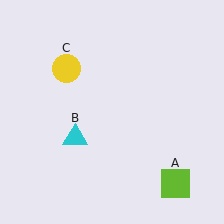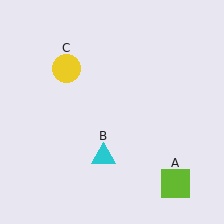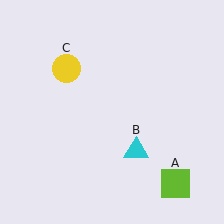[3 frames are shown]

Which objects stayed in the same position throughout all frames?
Lime square (object A) and yellow circle (object C) remained stationary.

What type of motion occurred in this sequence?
The cyan triangle (object B) rotated counterclockwise around the center of the scene.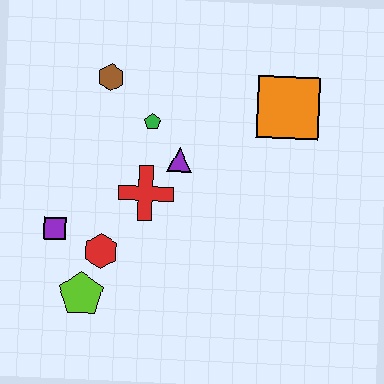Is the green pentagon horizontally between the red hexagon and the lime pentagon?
No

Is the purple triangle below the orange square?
Yes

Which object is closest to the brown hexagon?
The green pentagon is closest to the brown hexagon.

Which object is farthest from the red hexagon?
The orange square is farthest from the red hexagon.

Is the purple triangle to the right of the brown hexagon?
Yes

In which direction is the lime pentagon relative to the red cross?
The lime pentagon is below the red cross.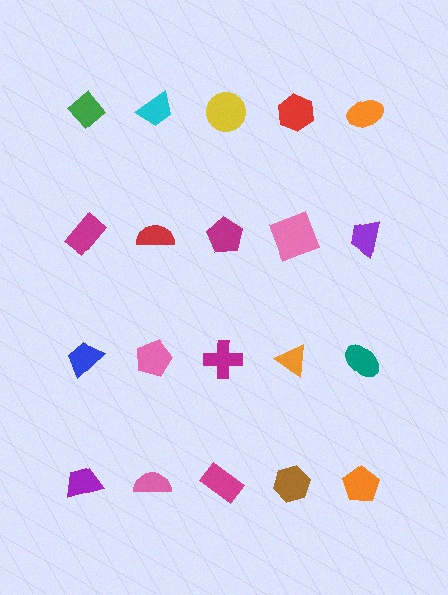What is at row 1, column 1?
A green diamond.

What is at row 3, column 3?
A magenta cross.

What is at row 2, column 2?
A red semicircle.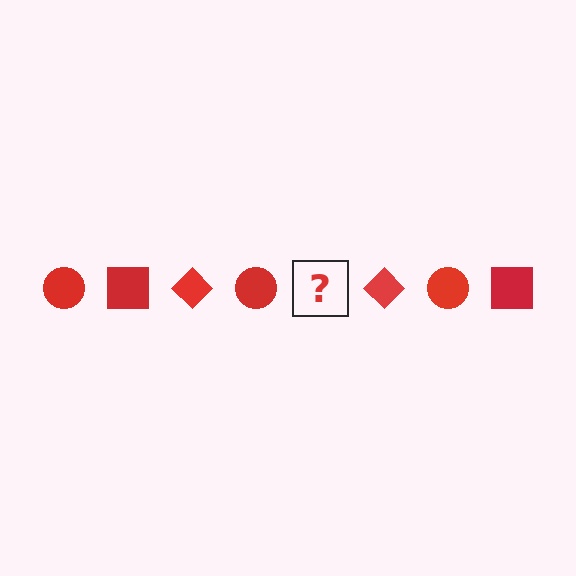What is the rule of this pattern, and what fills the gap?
The rule is that the pattern cycles through circle, square, diamond shapes in red. The gap should be filled with a red square.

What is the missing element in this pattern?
The missing element is a red square.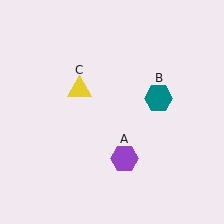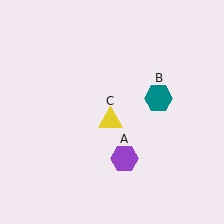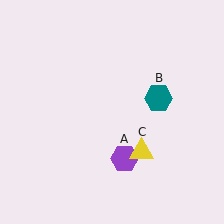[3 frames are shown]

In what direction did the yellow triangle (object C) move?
The yellow triangle (object C) moved down and to the right.